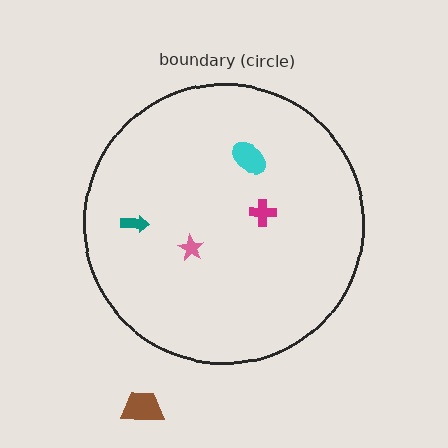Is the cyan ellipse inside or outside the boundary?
Inside.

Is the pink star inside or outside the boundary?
Inside.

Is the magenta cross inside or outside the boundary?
Inside.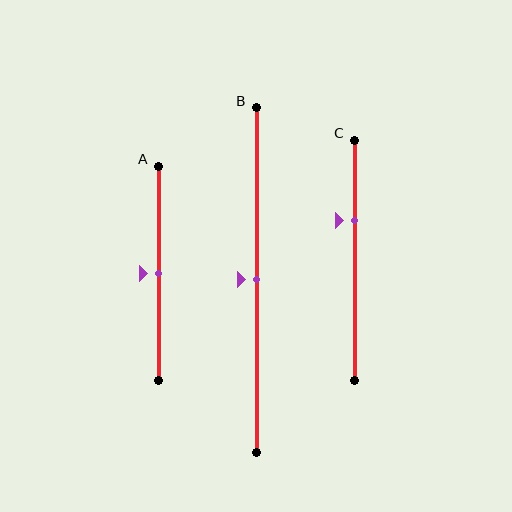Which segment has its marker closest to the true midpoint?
Segment A has its marker closest to the true midpoint.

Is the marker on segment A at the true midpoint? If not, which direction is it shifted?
Yes, the marker on segment A is at the true midpoint.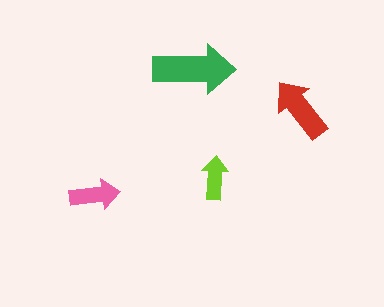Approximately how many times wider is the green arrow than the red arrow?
About 1.5 times wider.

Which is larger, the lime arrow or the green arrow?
The green one.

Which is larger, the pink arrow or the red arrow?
The red one.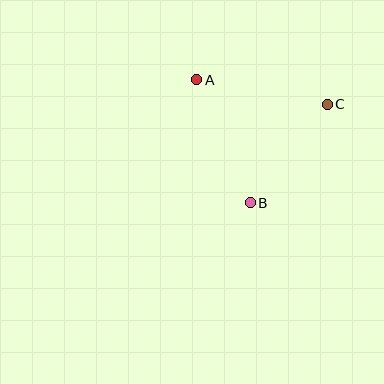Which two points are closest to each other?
Points B and C are closest to each other.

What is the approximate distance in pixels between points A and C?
The distance between A and C is approximately 133 pixels.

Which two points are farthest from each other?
Points A and B are farthest from each other.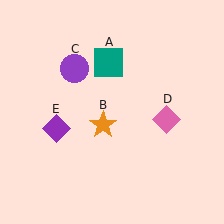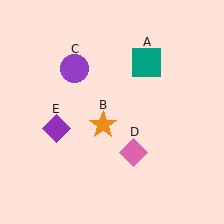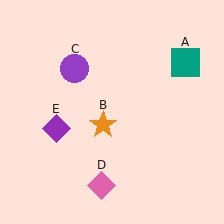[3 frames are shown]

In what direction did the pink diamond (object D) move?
The pink diamond (object D) moved down and to the left.